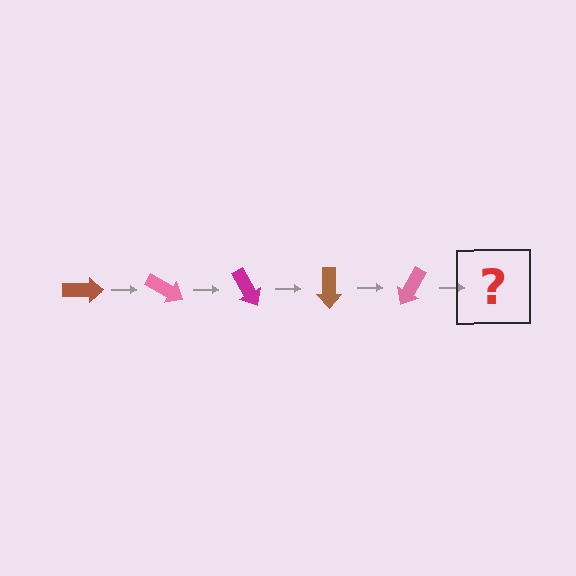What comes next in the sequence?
The next element should be a magenta arrow, rotated 150 degrees from the start.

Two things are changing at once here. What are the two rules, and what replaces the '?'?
The two rules are that it rotates 30 degrees each step and the color cycles through brown, pink, and magenta. The '?' should be a magenta arrow, rotated 150 degrees from the start.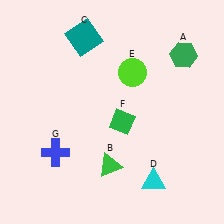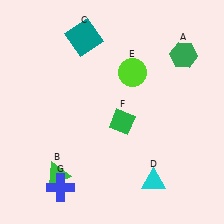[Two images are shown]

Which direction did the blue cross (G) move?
The blue cross (G) moved down.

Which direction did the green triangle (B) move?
The green triangle (B) moved left.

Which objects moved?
The objects that moved are: the green triangle (B), the blue cross (G).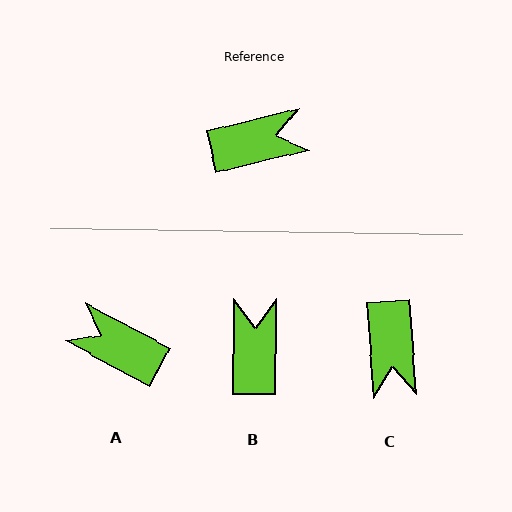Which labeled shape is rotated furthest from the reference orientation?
A, about 138 degrees away.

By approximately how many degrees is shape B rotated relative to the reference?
Approximately 76 degrees counter-clockwise.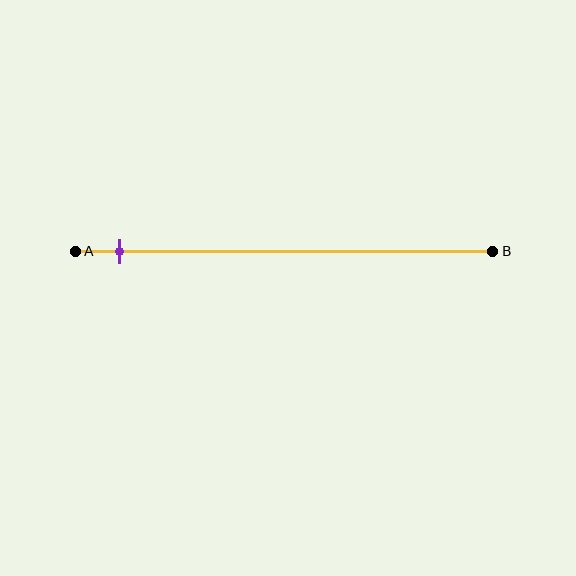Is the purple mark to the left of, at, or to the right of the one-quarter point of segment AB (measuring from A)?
The purple mark is to the left of the one-quarter point of segment AB.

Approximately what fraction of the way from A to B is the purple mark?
The purple mark is approximately 10% of the way from A to B.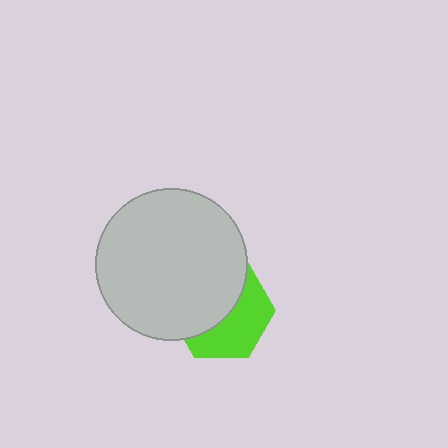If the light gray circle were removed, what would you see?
You would see the complete lime hexagon.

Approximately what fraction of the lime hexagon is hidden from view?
Roughly 53% of the lime hexagon is hidden behind the light gray circle.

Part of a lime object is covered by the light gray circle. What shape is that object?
It is a hexagon.